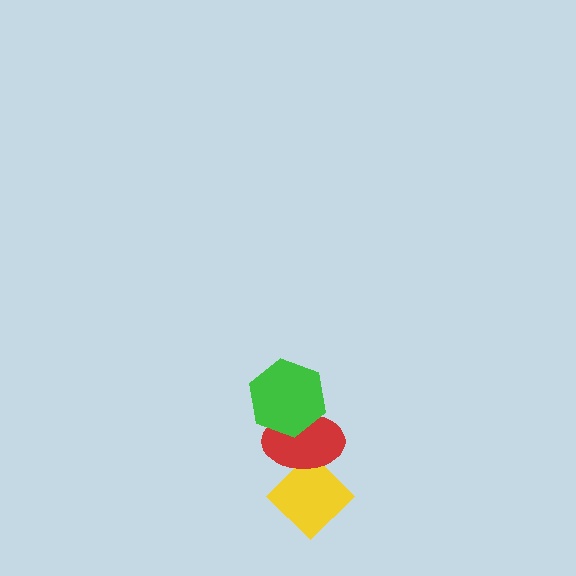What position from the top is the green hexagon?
The green hexagon is 1st from the top.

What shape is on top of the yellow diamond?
The red ellipse is on top of the yellow diamond.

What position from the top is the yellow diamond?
The yellow diamond is 3rd from the top.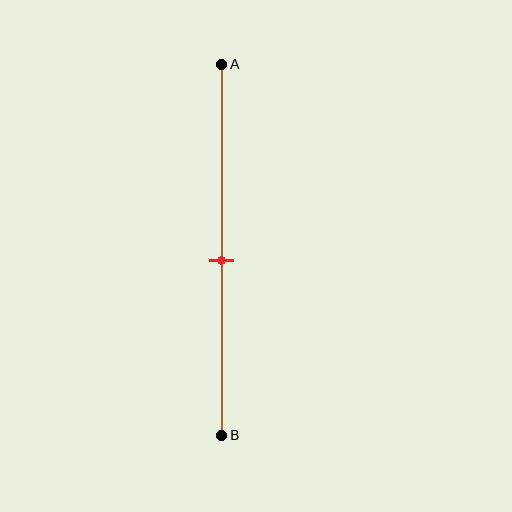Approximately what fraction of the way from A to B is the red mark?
The red mark is approximately 55% of the way from A to B.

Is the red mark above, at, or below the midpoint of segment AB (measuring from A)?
The red mark is approximately at the midpoint of segment AB.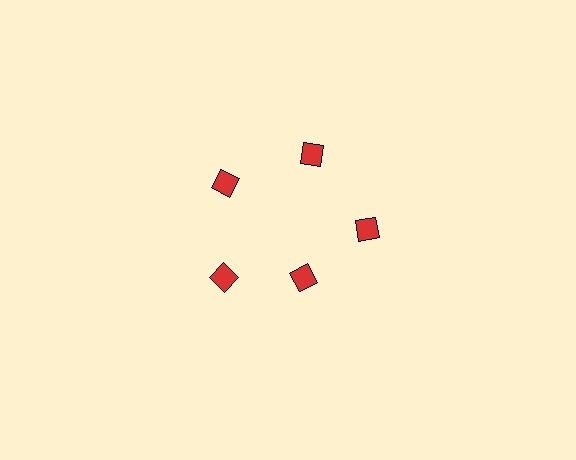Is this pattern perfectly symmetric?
No. The 5 red diamonds are arranged in a ring, but one element near the 5 o'clock position is pulled inward toward the center, breaking the 5-fold rotational symmetry.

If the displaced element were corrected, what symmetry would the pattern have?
It would have 5-fold rotational symmetry — the pattern would map onto itself every 72 degrees.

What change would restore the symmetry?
The symmetry would be restored by moving it outward, back onto the ring so that all 5 diamonds sit at equal angles and equal distance from the center.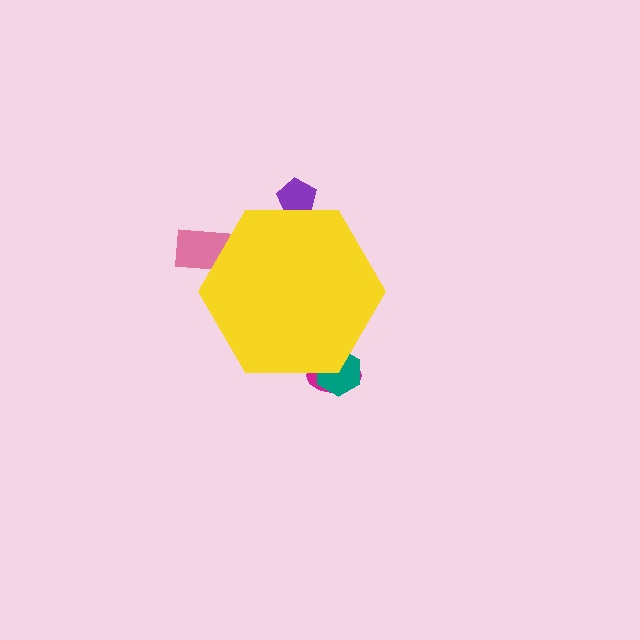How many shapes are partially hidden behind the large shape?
4 shapes are partially hidden.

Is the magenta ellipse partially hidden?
Yes, the magenta ellipse is partially hidden behind the yellow hexagon.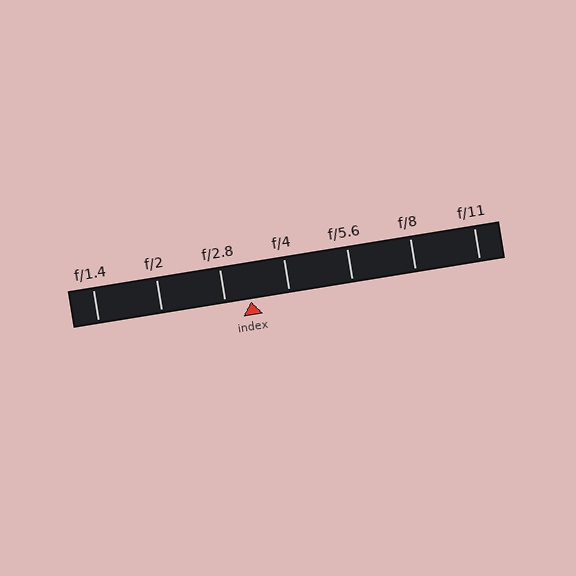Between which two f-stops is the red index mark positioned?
The index mark is between f/2.8 and f/4.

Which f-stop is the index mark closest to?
The index mark is closest to f/2.8.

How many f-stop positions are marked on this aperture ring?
There are 7 f-stop positions marked.